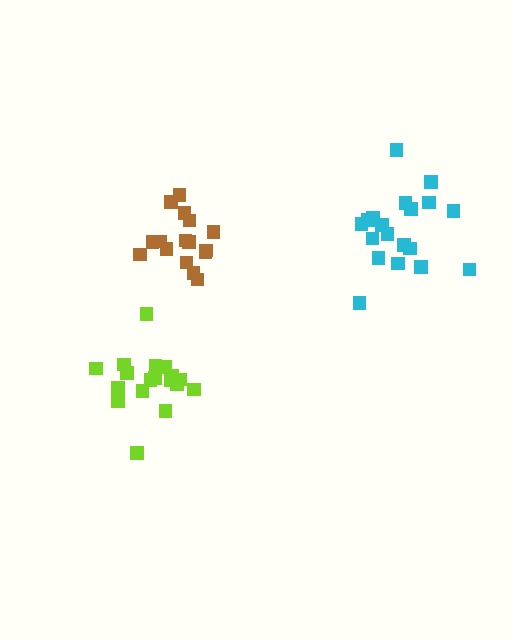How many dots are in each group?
Group 1: 18 dots, Group 2: 16 dots, Group 3: 19 dots (53 total).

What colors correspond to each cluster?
The clusters are colored: lime, brown, cyan.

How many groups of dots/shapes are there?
There are 3 groups.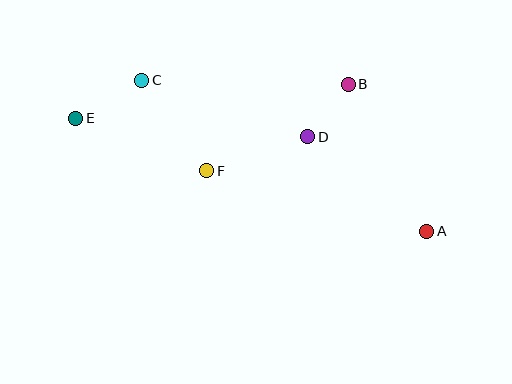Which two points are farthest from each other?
Points A and E are farthest from each other.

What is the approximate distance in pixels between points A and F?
The distance between A and F is approximately 228 pixels.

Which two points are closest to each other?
Points B and D are closest to each other.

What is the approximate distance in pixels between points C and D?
The distance between C and D is approximately 176 pixels.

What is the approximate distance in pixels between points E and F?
The distance between E and F is approximately 141 pixels.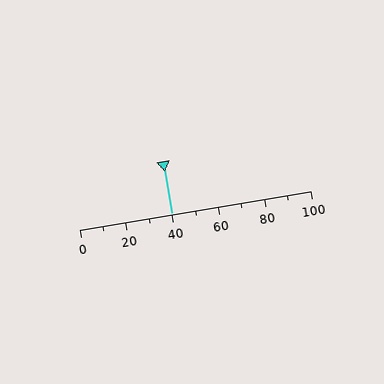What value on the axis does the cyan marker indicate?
The marker indicates approximately 40.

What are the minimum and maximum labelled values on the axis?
The axis runs from 0 to 100.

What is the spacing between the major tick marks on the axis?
The major ticks are spaced 20 apart.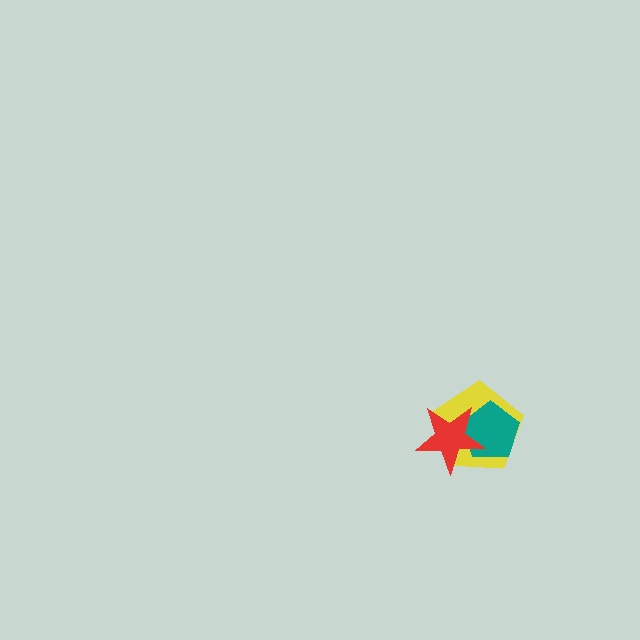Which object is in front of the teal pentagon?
The red star is in front of the teal pentagon.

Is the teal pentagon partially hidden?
Yes, it is partially covered by another shape.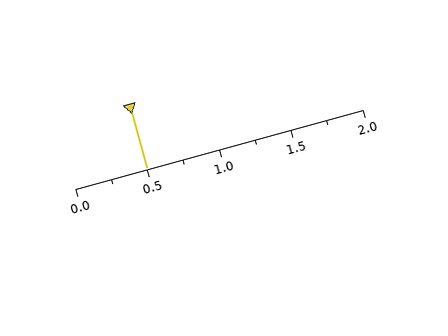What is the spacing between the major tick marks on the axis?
The major ticks are spaced 0.5 apart.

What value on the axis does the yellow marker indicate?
The marker indicates approximately 0.5.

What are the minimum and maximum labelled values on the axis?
The axis runs from 0.0 to 2.0.